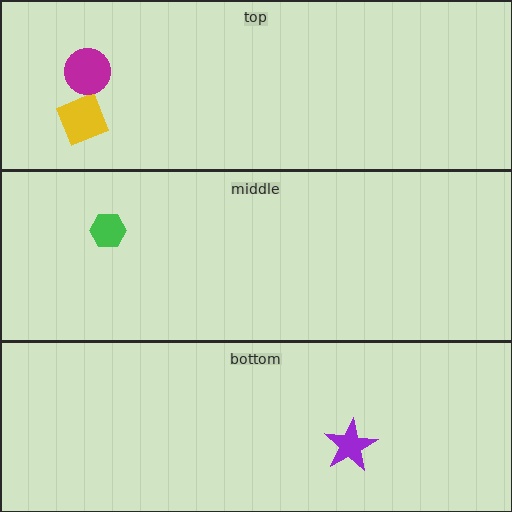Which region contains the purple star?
The bottom region.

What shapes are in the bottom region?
The purple star.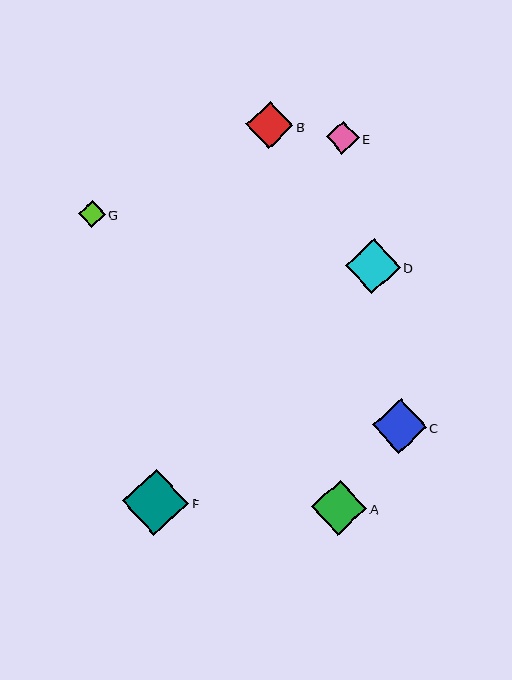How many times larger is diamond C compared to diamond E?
Diamond C is approximately 1.6 times the size of diamond E.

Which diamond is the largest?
Diamond F is the largest with a size of approximately 66 pixels.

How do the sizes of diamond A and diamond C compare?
Diamond A and diamond C are approximately the same size.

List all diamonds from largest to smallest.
From largest to smallest: F, A, D, C, B, E, G.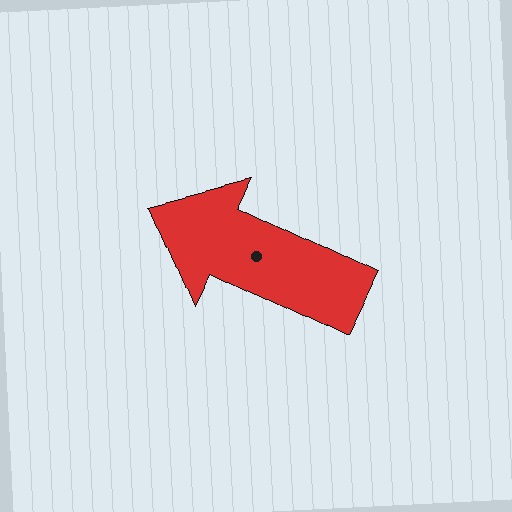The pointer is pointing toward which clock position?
Roughly 10 o'clock.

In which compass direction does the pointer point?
Northwest.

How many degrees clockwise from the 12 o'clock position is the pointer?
Approximately 296 degrees.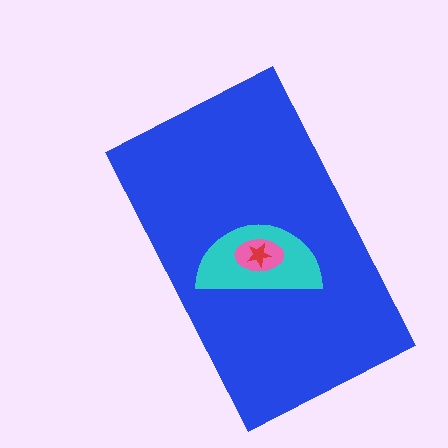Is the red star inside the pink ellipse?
Yes.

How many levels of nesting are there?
4.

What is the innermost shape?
The red star.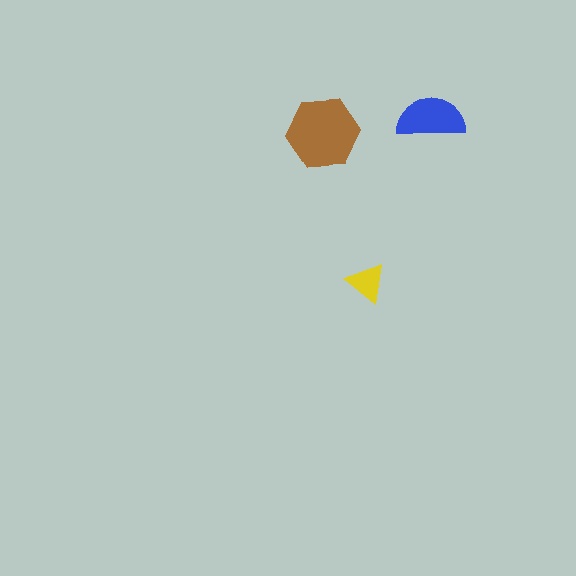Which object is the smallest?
The yellow triangle.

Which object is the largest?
The brown hexagon.